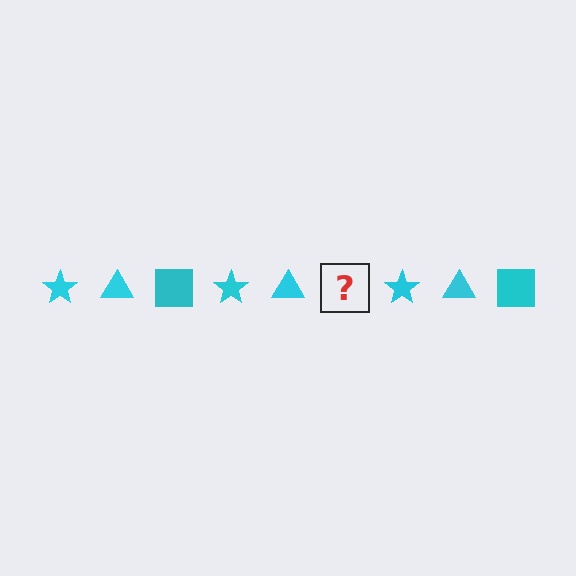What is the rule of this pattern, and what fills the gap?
The rule is that the pattern cycles through star, triangle, square shapes in cyan. The gap should be filled with a cyan square.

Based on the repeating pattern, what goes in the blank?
The blank should be a cyan square.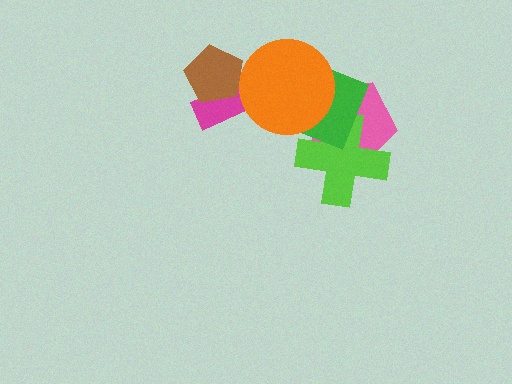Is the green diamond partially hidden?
Yes, it is partially covered by another shape.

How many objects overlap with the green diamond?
3 objects overlap with the green diamond.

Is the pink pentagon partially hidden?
Yes, it is partially covered by another shape.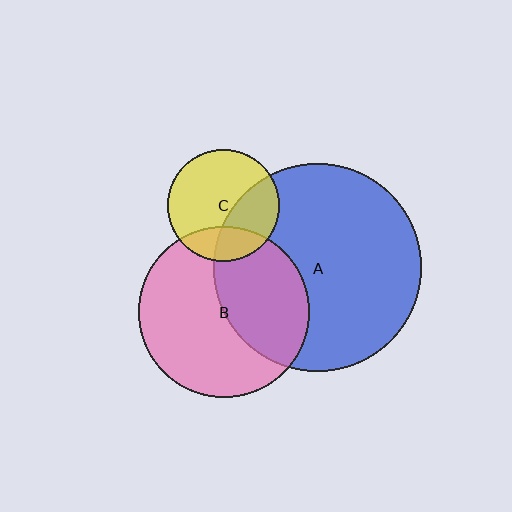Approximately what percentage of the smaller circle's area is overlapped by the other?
Approximately 35%.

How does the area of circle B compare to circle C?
Approximately 2.3 times.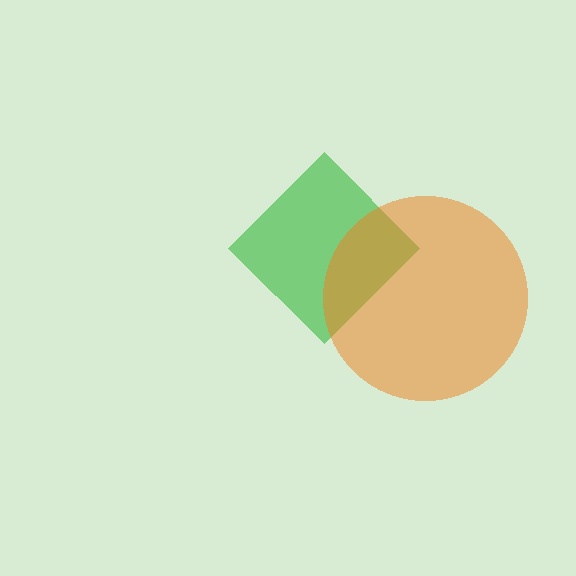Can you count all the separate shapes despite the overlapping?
Yes, there are 2 separate shapes.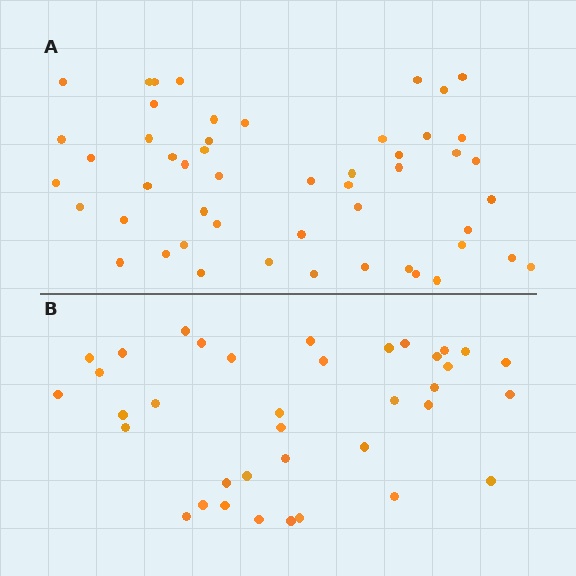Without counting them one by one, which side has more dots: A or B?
Region A (the top region) has more dots.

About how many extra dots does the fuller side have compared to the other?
Region A has approximately 15 more dots than region B.